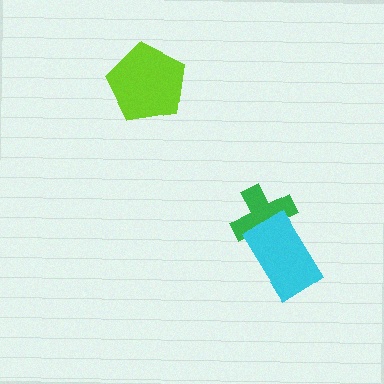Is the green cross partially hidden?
Yes, it is partially covered by another shape.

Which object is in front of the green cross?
The cyan rectangle is in front of the green cross.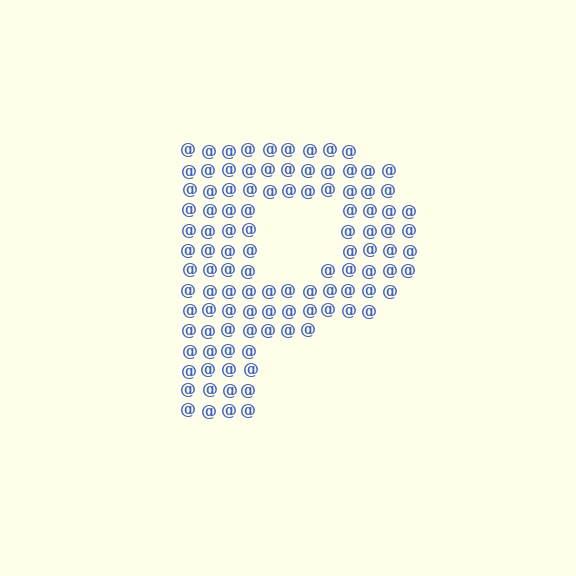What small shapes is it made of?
It is made of small at signs.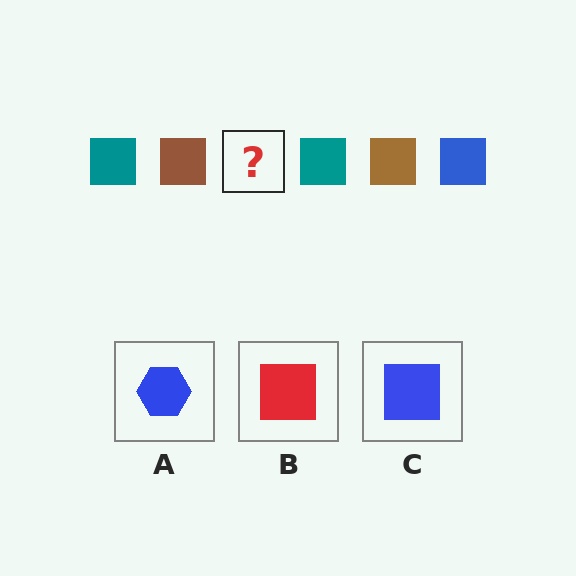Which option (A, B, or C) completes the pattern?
C.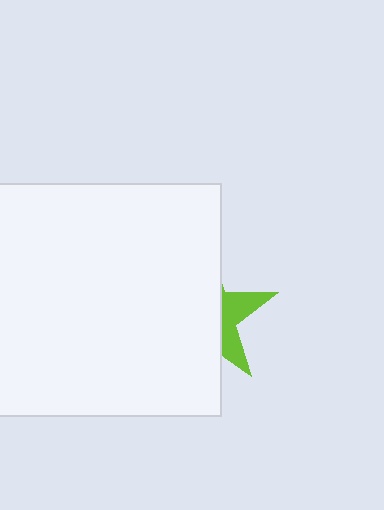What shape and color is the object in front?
The object in front is a white square.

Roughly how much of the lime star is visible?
A small part of it is visible (roughly 31%).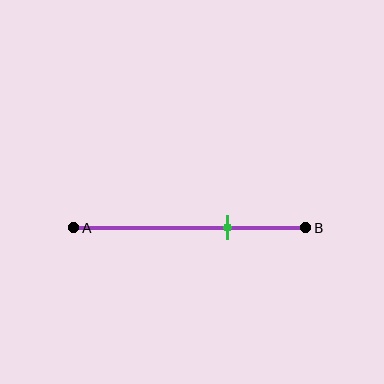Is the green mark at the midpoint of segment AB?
No, the mark is at about 65% from A, not at the 50% midpoint.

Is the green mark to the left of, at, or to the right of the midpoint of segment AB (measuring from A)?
The green mark is to the right of the midpoint of segment AB.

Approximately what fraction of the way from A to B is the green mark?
The green mark is approximately 65% of the way from A to B.